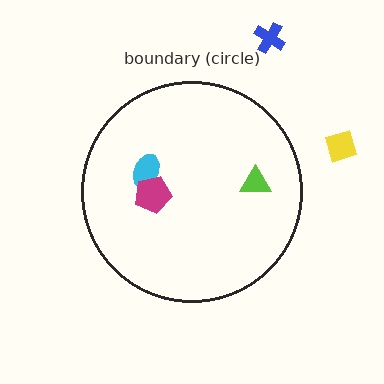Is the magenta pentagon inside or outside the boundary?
Inside.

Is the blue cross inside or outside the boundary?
Outside.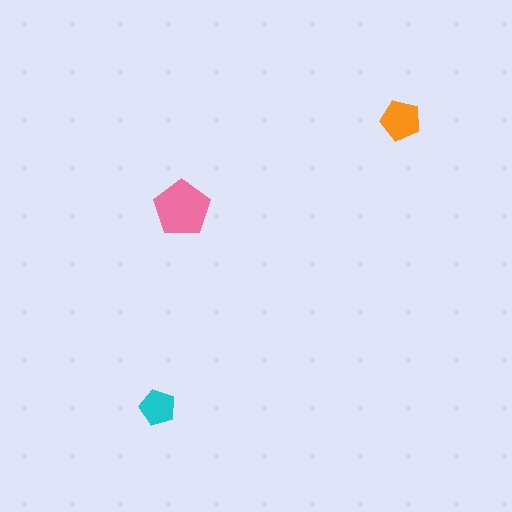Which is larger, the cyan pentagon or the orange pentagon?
The orange one.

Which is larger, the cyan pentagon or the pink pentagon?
The pink one.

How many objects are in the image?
There are 3 objects in the image.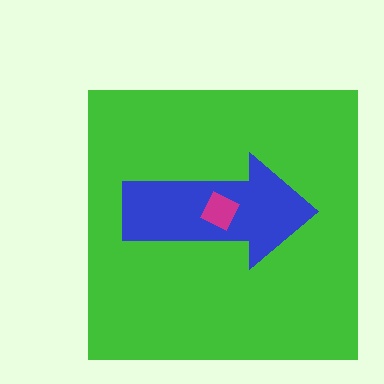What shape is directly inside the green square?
The blue arrow.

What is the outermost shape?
The green square.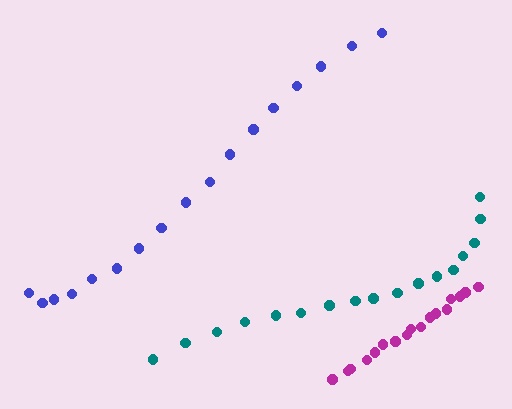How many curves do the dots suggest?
There are 3 distinct paths.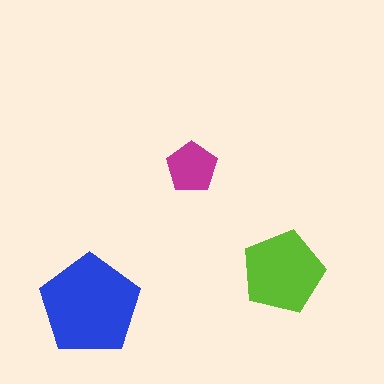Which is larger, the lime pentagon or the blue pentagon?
The blue one.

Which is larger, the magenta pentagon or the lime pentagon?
The lime one.